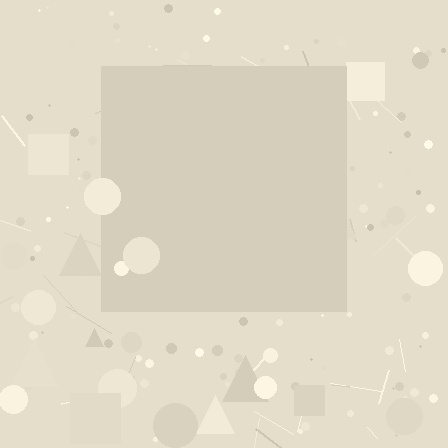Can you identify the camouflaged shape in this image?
The camouflaged shape is a square.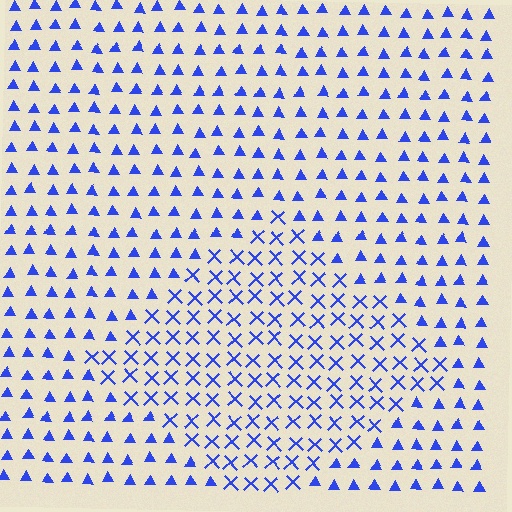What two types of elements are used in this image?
The image uses X marks inside the diamond region and triangles outside it.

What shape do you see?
I see a diamond.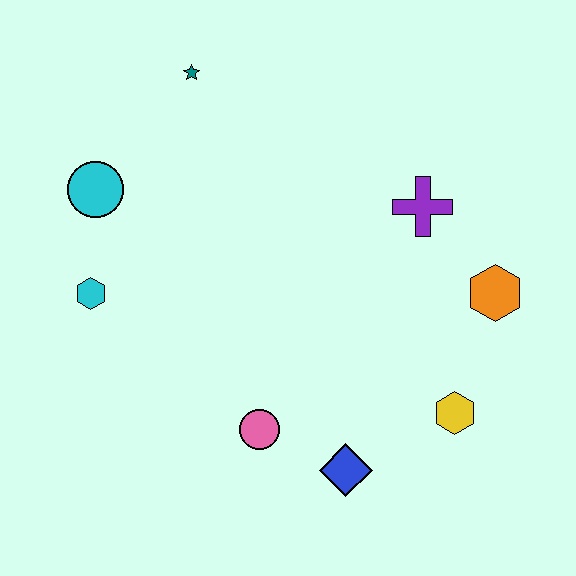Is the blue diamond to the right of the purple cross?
No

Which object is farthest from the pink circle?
The teal star is farthest from the pink circle.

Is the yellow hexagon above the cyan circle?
No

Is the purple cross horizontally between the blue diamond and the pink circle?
No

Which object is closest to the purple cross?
The orange hexagon is closest to the purple cross.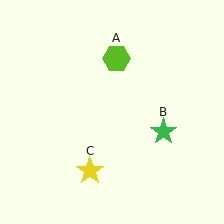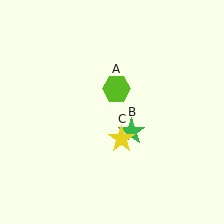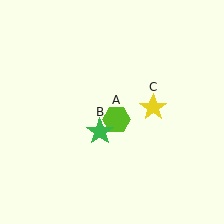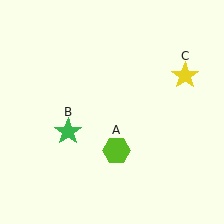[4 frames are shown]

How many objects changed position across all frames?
3 objects changed position: lime hexagon (object A), green star (object B), yellow star (object C).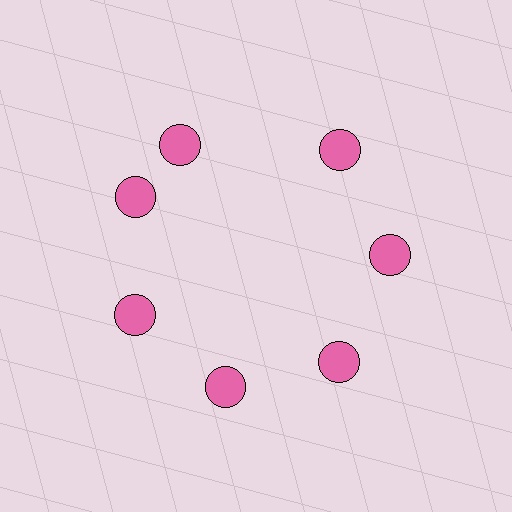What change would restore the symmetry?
The symmetry would be restored by rotating it back into even spacing with its neighbors so that all 7 circles sit at equal angles and equal distance from the center.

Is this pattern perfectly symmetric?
No. The 7 pink circles are arranged in a ring, but one element near the 12 o'clock position is rotated out of alignment along the ring, breaking the 7-fold rotational symmetry.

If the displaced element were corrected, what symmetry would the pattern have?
It would have 7-fold rotational symmetry — the pattern would map onto itself every 51 degrees.